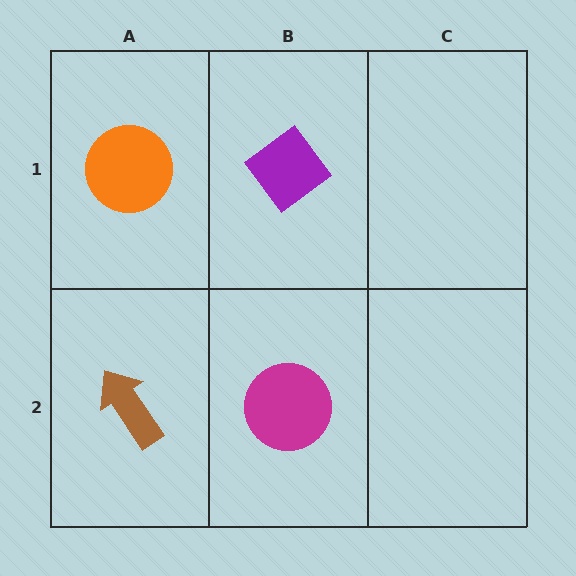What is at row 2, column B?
A magenta circle.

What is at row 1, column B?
A purple diamond.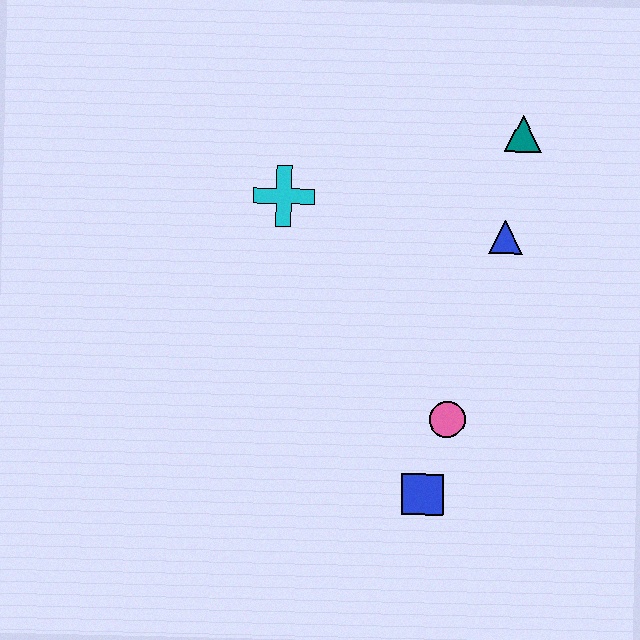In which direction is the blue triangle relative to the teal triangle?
The blue triangle is below the teal triangle.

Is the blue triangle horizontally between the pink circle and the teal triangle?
Yes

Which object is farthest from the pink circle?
The teal triangle is farthest from the pink circle.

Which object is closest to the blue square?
The pink circle is closest to the blue square.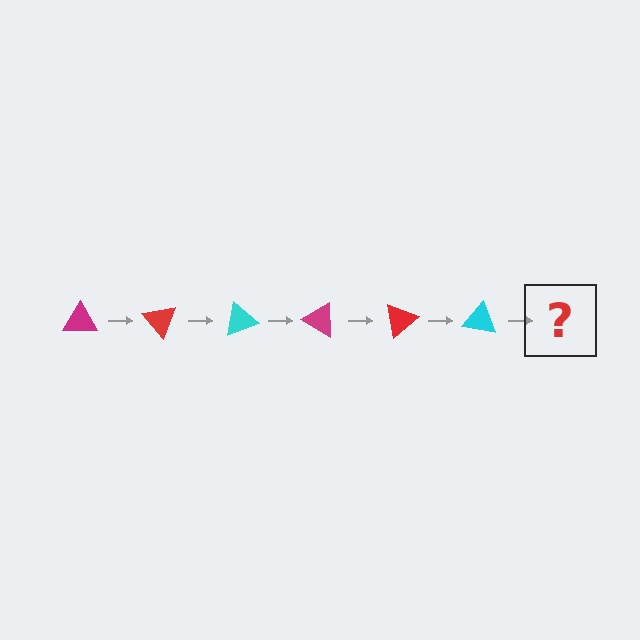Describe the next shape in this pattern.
It should be a magenta triangle, rotated 300 degrees from the start.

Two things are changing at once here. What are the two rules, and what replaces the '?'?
The two rules are that it rotates 50 degrees each step and the color cycles through magenta, red, and cyan. The '?' should be a magenta triangle, rotated 300 degrees from the start.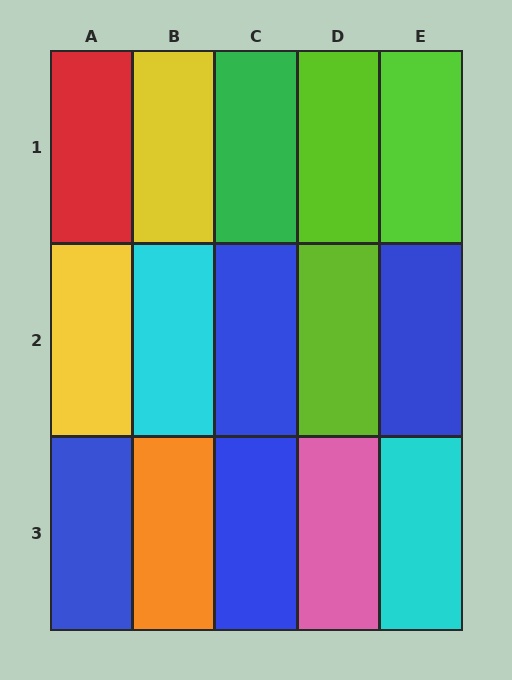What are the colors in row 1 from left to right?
Red, yellow, green, lime, lime.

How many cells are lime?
3 cells are lime.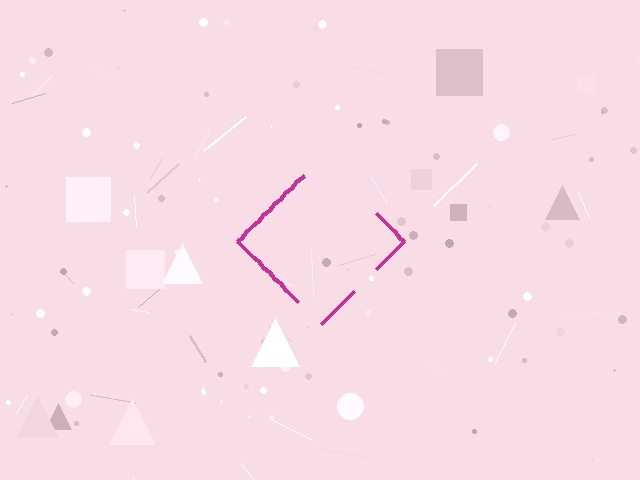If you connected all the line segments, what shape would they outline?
They would outline a diamond.